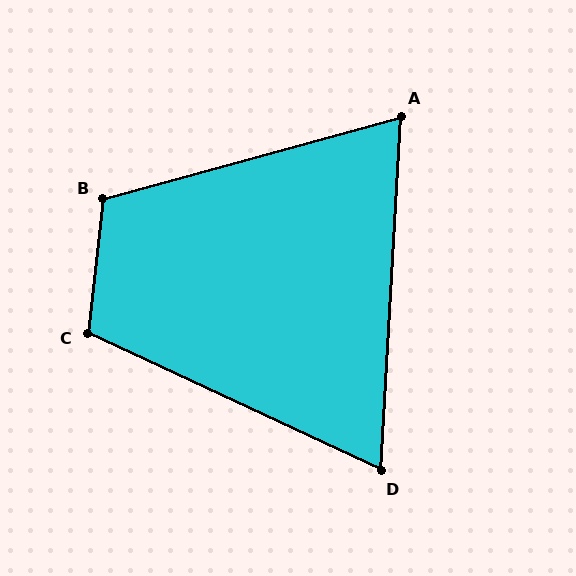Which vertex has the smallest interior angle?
D, at approximately 68 degrees.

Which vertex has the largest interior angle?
B, at approximately 112 degrees.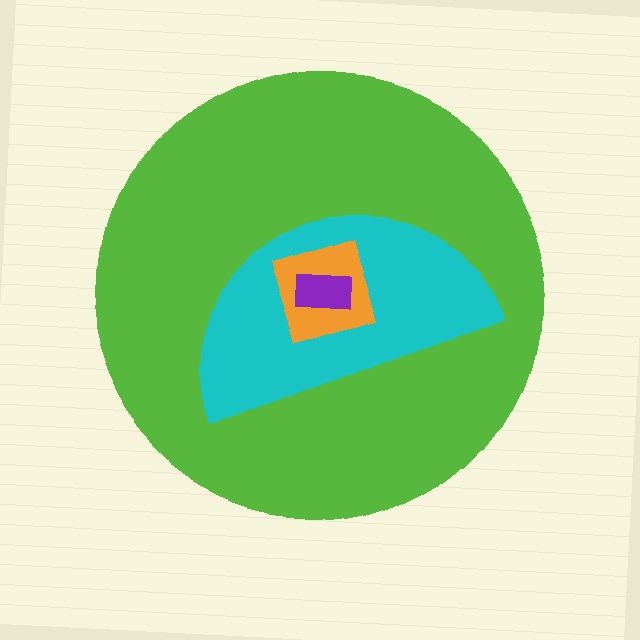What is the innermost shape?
The purple rectangle.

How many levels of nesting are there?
4.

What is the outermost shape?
The lime circle.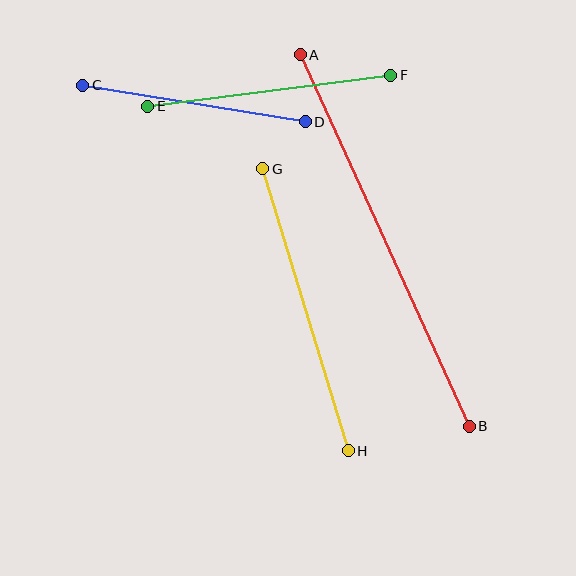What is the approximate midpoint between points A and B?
The midpoint is at approximately (385, 241) pixels.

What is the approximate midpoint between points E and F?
The midpoint is at approximately (269, 91) pixels.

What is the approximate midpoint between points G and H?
The midpoint is at approximately (306, 310) pixels.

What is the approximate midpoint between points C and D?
The midpoint is at approximately (194, 104) pixels.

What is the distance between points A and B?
The distance is approximately 408 pixels.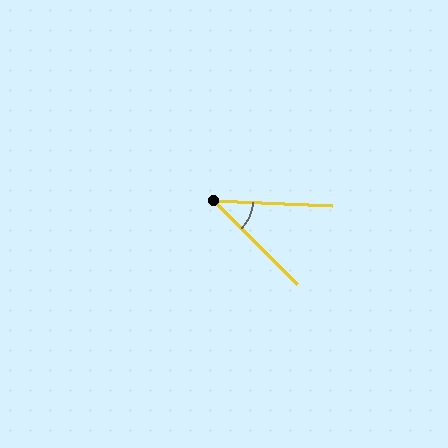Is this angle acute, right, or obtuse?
It is acute.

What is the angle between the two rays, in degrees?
Approximately 42 degrees.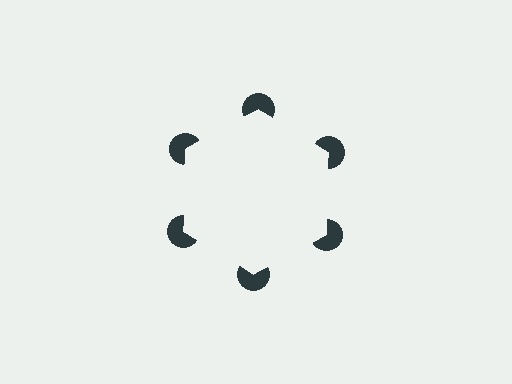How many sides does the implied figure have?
6 sides.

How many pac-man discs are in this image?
There are 6 — one at each vertex of the illusory hexagon.